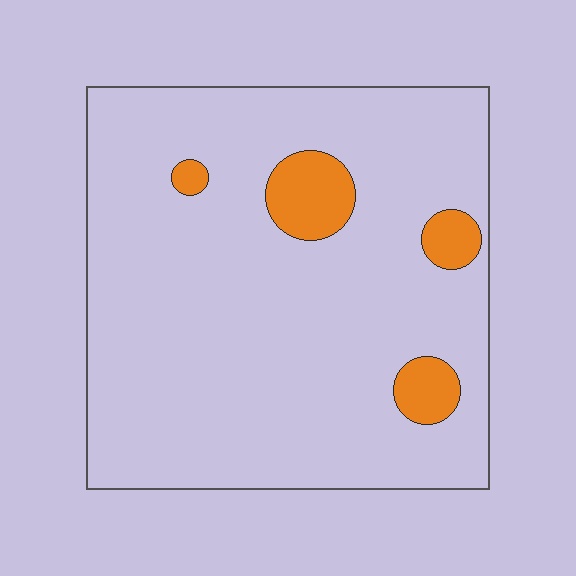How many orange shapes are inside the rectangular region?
4.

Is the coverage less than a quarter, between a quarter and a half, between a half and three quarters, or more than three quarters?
Less than a quarter.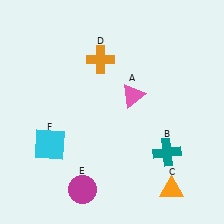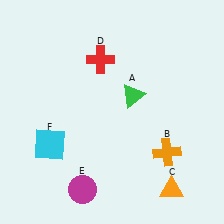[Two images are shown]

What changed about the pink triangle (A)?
In Image 1, A is pink. In Image 2, it changed to green.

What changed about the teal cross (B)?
In Image 1, B is teal. In Image 2, it changed to orange.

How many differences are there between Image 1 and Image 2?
There are 3 differences between the two images.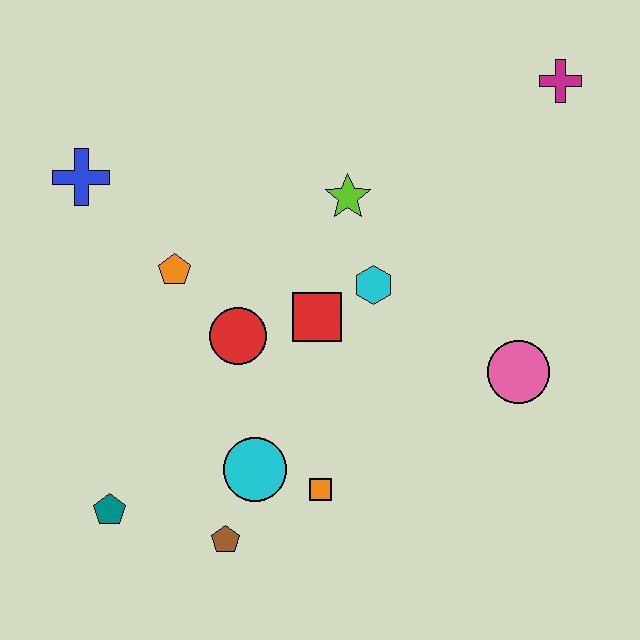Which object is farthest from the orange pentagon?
The magenta cross is farthest from the orange pentagon.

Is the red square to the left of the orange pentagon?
No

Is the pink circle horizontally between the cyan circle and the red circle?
No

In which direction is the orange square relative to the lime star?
The orange square is below the lime star.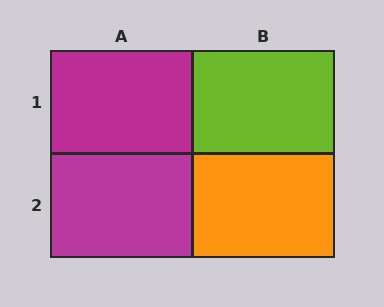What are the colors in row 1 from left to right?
Magenta, lime.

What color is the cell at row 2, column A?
Magenta.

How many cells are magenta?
2 cells are magenta.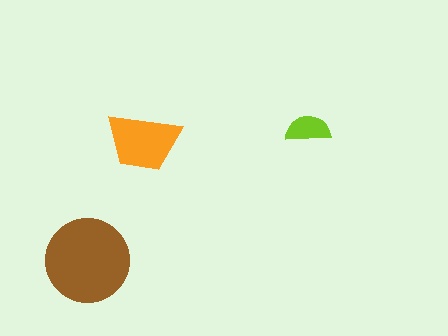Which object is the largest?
The brown circle.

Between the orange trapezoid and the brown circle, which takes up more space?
The brown circle.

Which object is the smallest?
The lime semicircle.